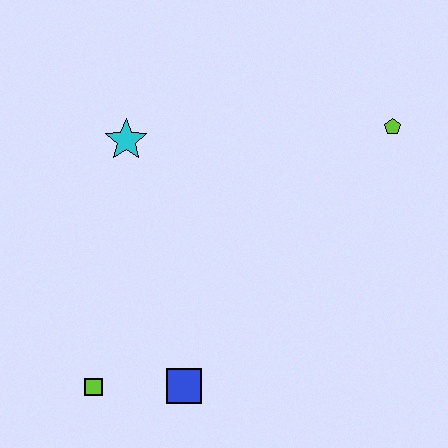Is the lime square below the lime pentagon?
Yes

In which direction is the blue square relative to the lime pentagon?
The blue square is below the lime pentagon.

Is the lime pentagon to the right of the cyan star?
Yes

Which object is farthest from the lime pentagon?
The lime square is farthest from the lime pentagon.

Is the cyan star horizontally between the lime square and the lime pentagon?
Yes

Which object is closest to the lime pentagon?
The cyan star is closest to the lime pentagon.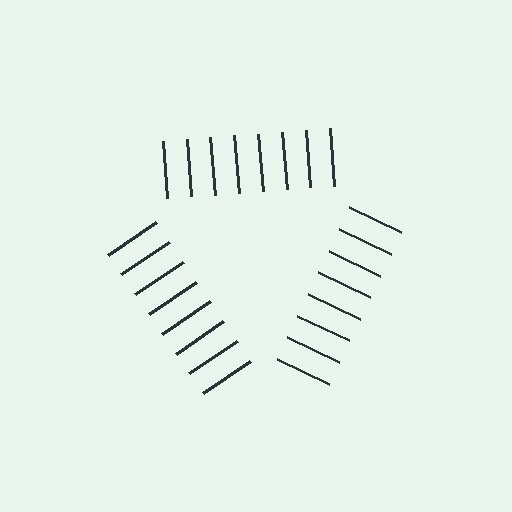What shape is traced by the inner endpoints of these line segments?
An illusory triangle — the line segments terminate on its edges but no continuous stroke is drawn.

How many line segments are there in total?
24 — 8 along each of the 3 edges.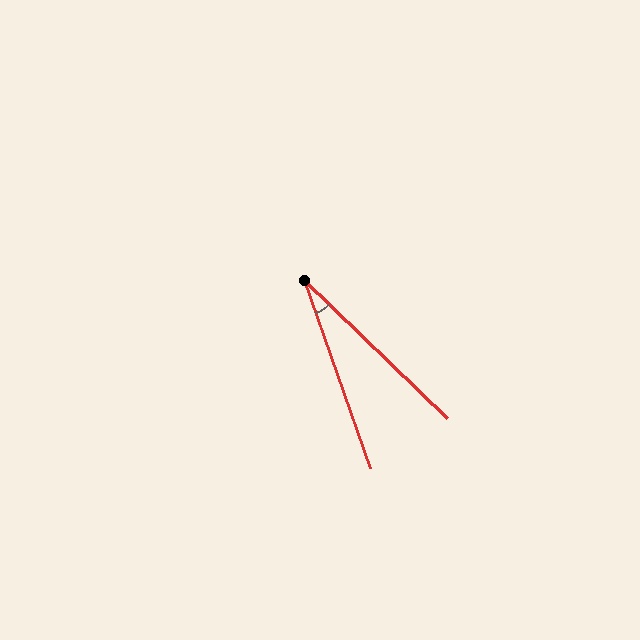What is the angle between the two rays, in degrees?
Approximately 27 degrees.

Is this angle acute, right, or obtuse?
It is acute.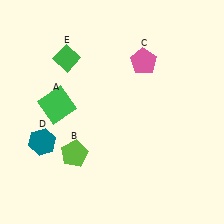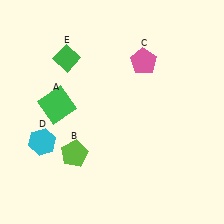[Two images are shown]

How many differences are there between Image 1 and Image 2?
There is 1 difference between the two images.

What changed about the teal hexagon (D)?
In Image 1, D is teal. In Image 2, it changed to cyan.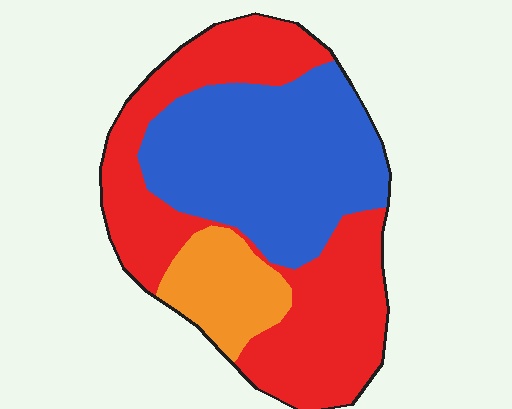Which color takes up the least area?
Orange, at roughly 15%.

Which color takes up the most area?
Red, at roughly 45%.